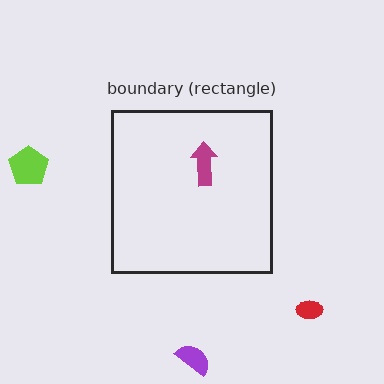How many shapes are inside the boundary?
1 inside, 3 outside.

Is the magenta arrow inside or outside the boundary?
Inside.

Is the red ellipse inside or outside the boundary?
Outside.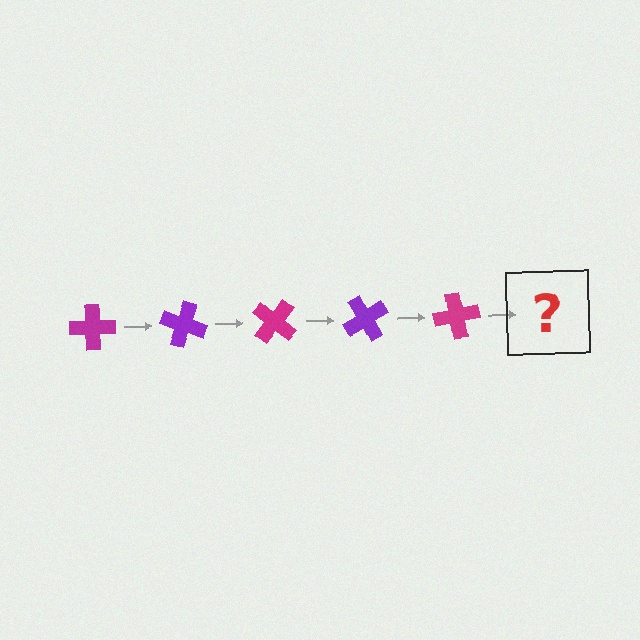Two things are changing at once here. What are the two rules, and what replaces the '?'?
The two rules are that it rotates 20 degrees each step and the color cycles through magenta and purple. The '?' should be a purple cross, rotated 100 degrees from the start.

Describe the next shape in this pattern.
It should be a purple cross, rotated 100 degrees from the start.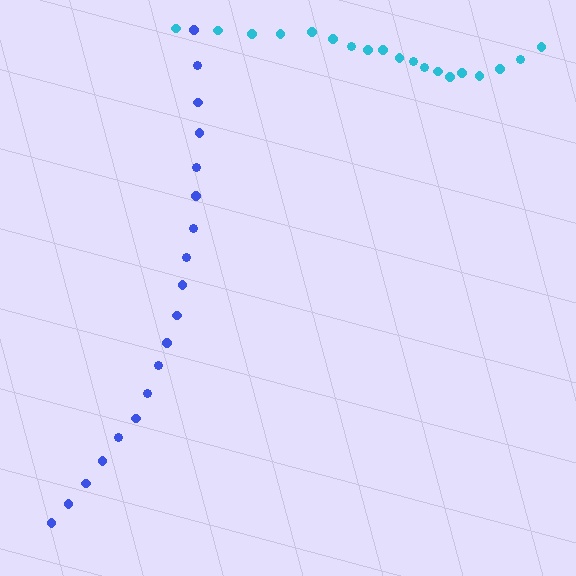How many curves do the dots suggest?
There are 2 distinct paths.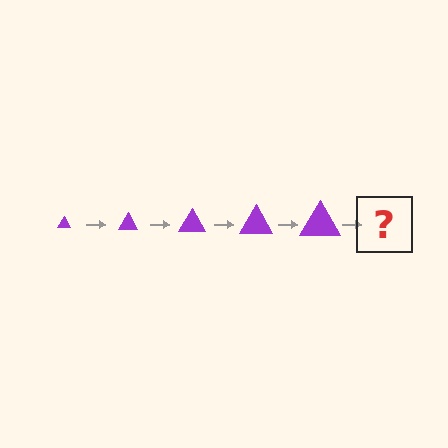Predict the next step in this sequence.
The next step is a purple triangle, larger than the previous one.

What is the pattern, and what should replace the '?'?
The pattern is that the triangle gets progressively larger each step. The '?' should be a purple triangle, larger than the previous one.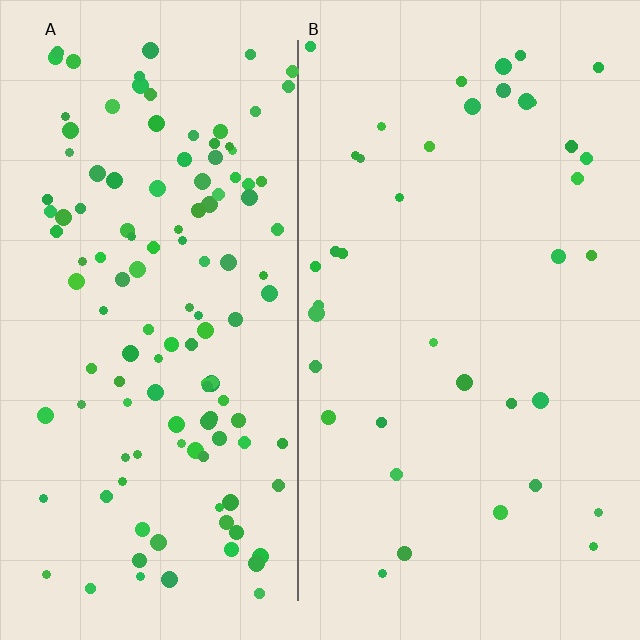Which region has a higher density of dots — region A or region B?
A (the left).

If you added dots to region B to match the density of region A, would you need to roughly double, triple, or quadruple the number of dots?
Approximately triple.